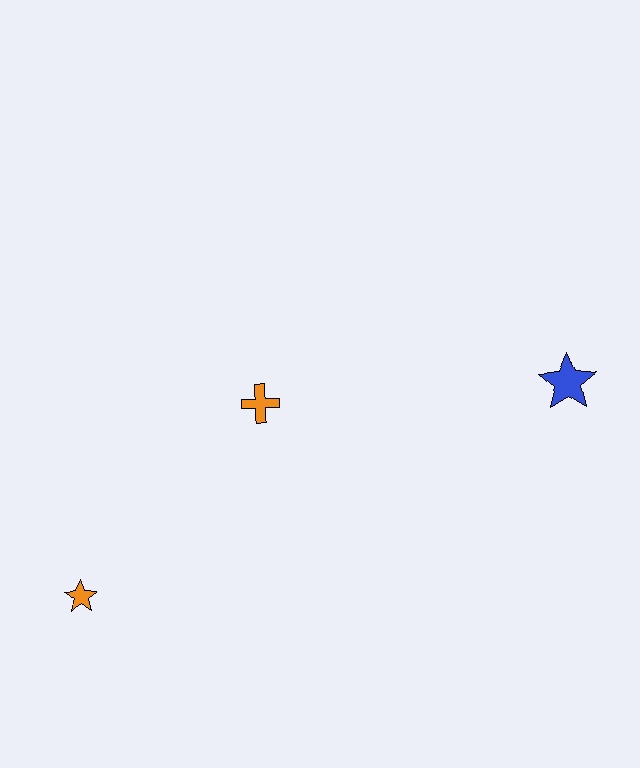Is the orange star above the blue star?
No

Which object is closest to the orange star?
The orange cross is closest to the orange star.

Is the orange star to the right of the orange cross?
No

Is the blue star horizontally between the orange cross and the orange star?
No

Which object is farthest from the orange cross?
The blue star is farthest from the orange cross.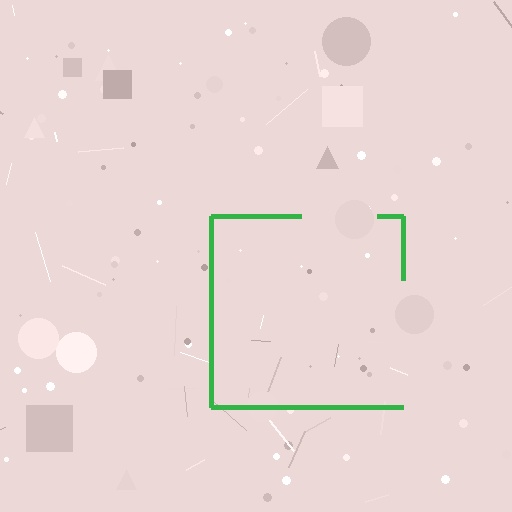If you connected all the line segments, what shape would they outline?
They would outline a square.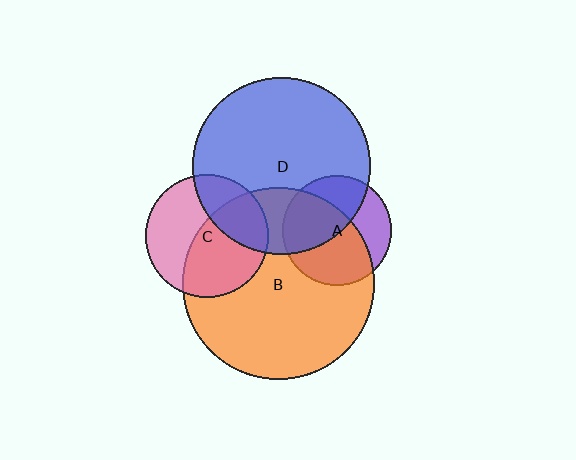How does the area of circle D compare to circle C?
Approximately 2.1 times.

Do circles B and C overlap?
Yes.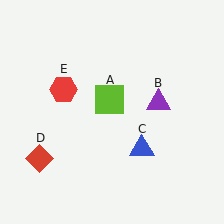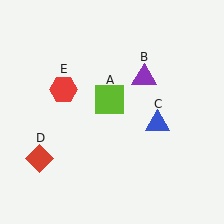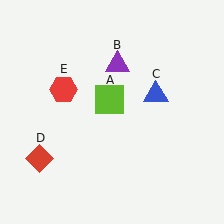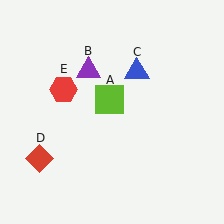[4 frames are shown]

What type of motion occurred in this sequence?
The purple triangle (object B), blue triangle (object C) rotated counterclockwise around the center of the scene.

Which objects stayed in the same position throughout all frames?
Lime square (object A) and red diamond (object D) and red hexagon (object E) remained stationary.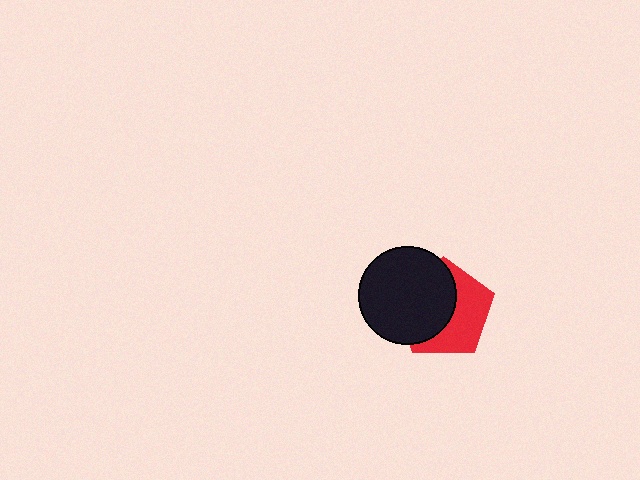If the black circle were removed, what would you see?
You would see the complete red pentagon.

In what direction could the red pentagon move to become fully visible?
The red pentagon could move right. That would shift it out from behind the black circle entirely.